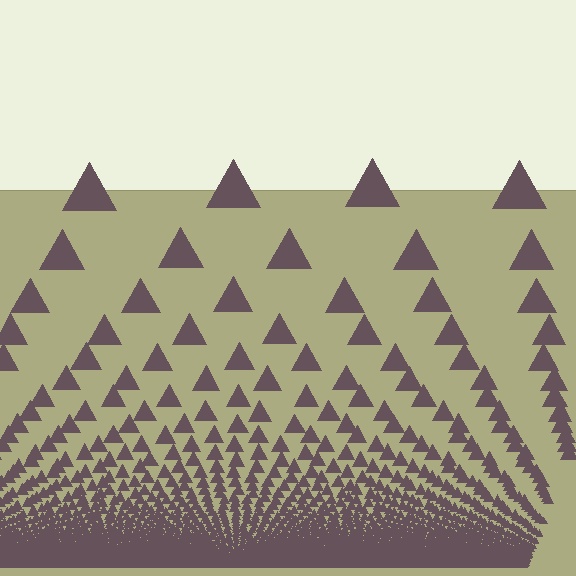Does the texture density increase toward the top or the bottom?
Density increases toward the bottom.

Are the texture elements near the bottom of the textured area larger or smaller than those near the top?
Smaller. The gradient is inverted — elements near the bottom are smaller and denser.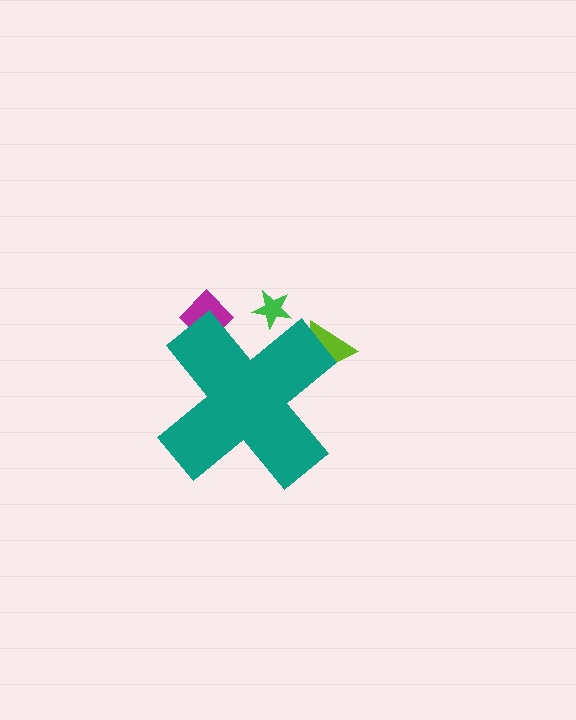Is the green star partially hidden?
Yes, the green star is partially hidden behind the teal cross.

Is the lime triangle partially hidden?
Yes, the lime triangle is partially hidden behind the teal cross.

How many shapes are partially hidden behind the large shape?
3 shapes are partially hidden.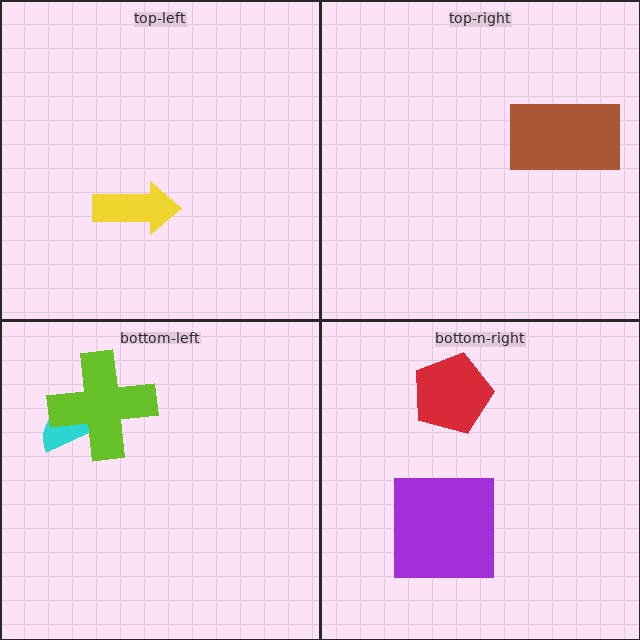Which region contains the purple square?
The bottom-right region.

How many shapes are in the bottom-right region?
2.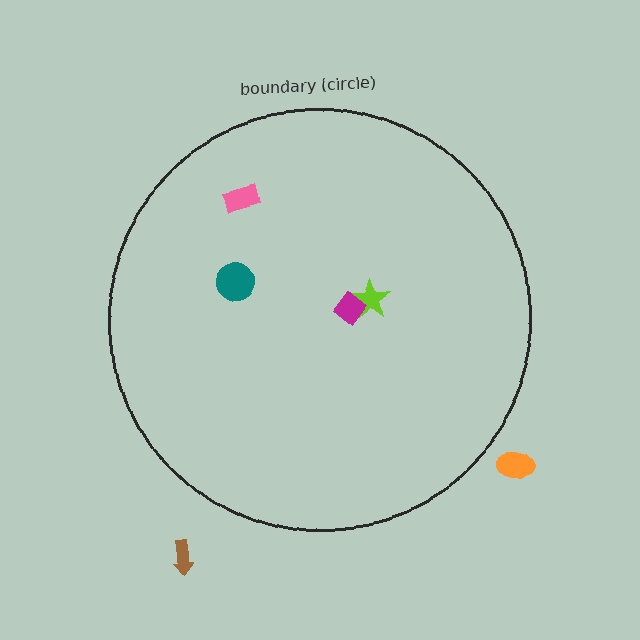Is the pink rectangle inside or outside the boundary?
Inside.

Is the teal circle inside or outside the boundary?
Inside.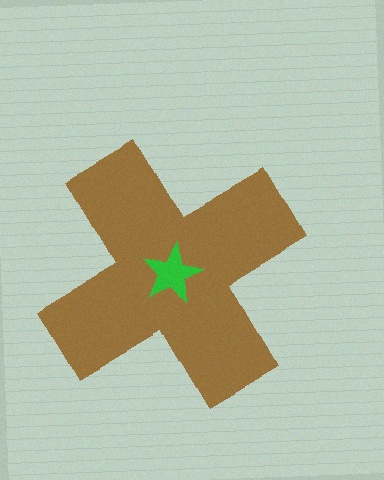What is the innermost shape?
The green star.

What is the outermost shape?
The brown cross.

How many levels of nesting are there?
2.